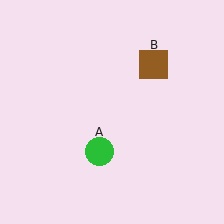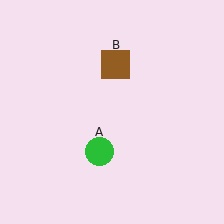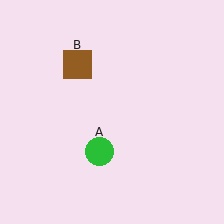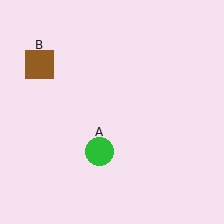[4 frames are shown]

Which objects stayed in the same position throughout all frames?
Green circle (object A) remained stationary.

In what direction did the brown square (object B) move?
The brown square (object B) moved left.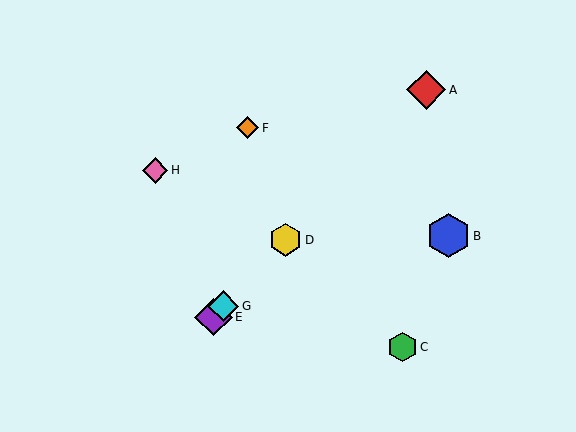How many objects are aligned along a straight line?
4 objects (A, D, E, G) are aligned along a straight line.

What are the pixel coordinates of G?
Object G is at (223, 306).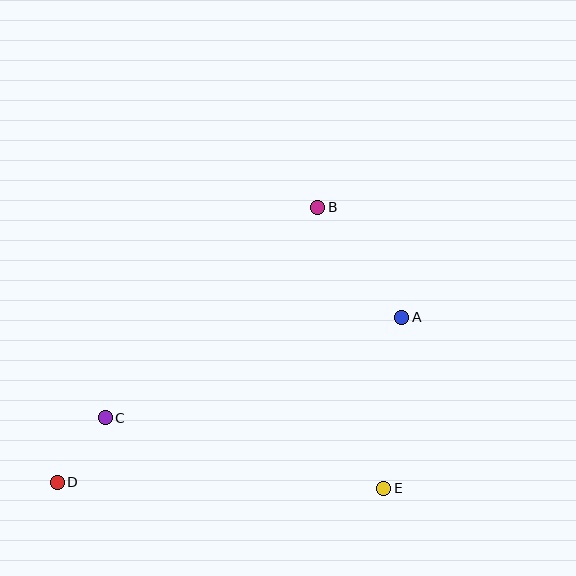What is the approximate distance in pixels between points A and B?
The distance between A and B is approximately 138 pixels.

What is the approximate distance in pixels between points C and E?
The distance between C and E is approximately 288 pixels.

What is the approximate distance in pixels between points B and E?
The distance between B and E is approximately 289 pixels.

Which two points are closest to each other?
Points C and D are closest to each other.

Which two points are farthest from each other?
Points A and D are farthest from each other.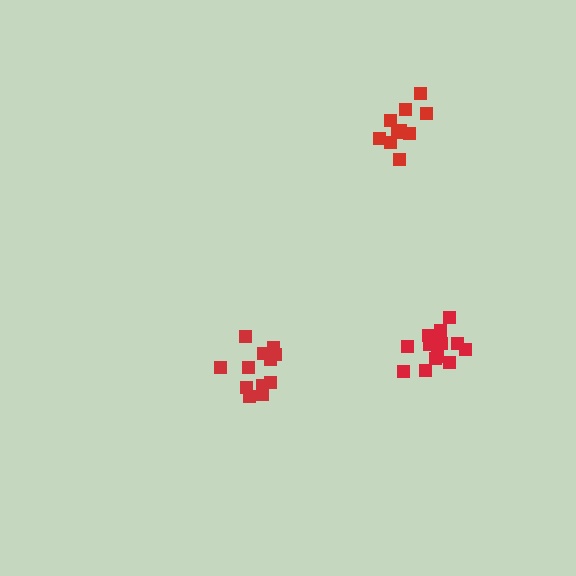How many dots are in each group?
Group 1: 11 dots, Group 2: 13 dots, Group 3: 13 dots (37 total).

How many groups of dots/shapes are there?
There are 3 groups.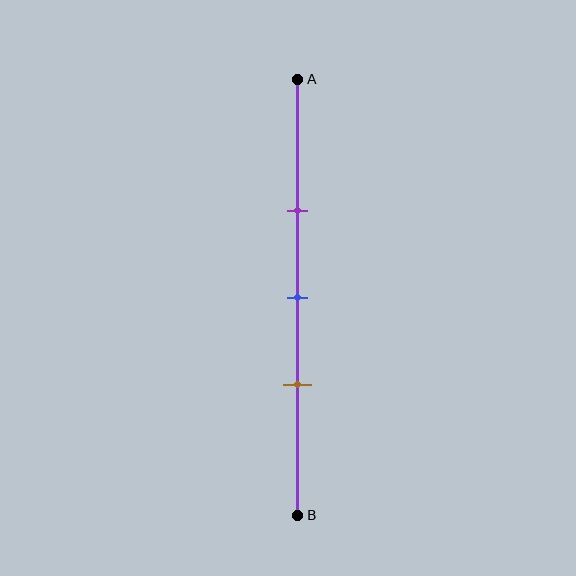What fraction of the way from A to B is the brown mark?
The brown mark is approximately 70% (0.7) of the way from A to B.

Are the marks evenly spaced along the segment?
Yes, the marks are approximately evenly spaced.